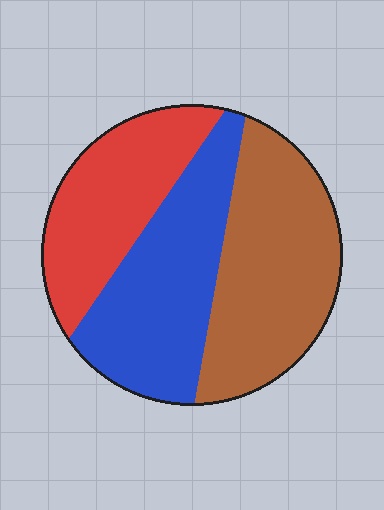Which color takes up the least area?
Red, at roughly 30%.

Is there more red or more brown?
Brown.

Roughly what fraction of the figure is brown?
Brown takes up between a third and a half of the figure.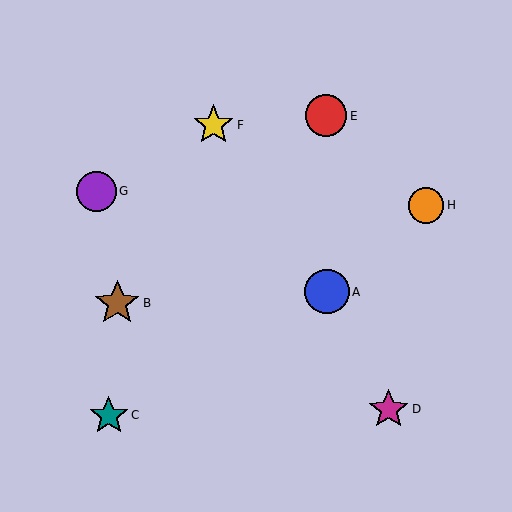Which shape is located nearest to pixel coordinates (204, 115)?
The yellow star (labeled F) at (214, 125) is nearest to that location.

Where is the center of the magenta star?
The center of the magenta star is at (389, 409).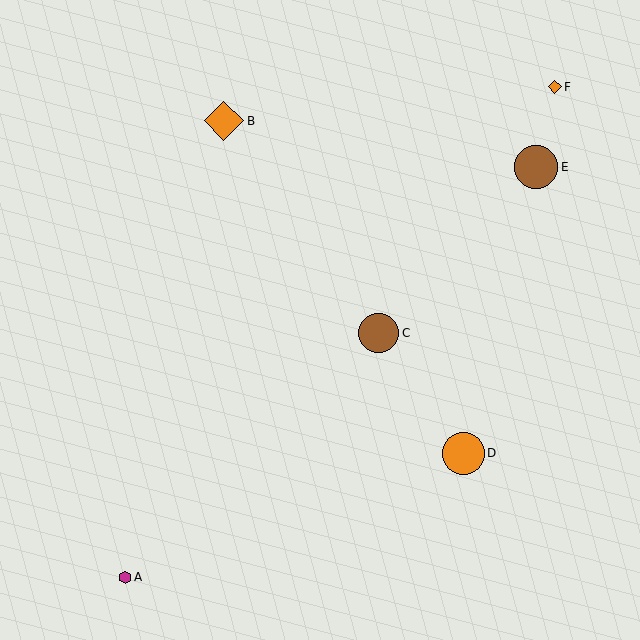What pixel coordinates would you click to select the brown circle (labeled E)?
Click at (536, 167) to select the brown circle E.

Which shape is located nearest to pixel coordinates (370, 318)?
The brown circle (labeled C) at (379, 333) is nearest to that location.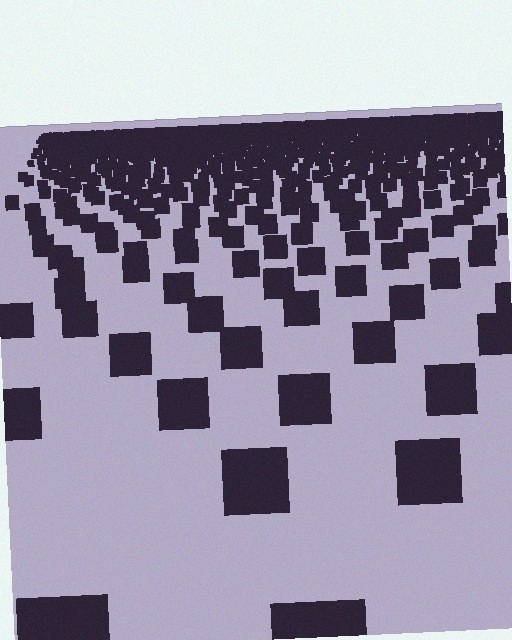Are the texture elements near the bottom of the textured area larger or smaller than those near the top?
Larger. Near the bottom, elements are closer to the viewer and appear at a bigger on-screen size.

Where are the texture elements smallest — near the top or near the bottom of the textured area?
Near the top.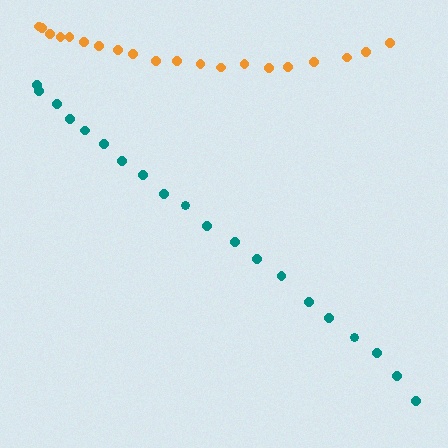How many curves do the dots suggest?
There are 2 distinct paths.